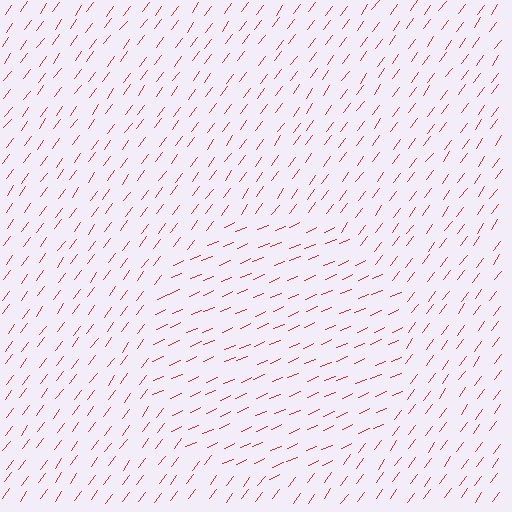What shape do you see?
I see a circle.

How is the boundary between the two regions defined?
The boundary is defined purely by a change in line orientation (approximately 30 degrees difference). All lines are the same color and thickness.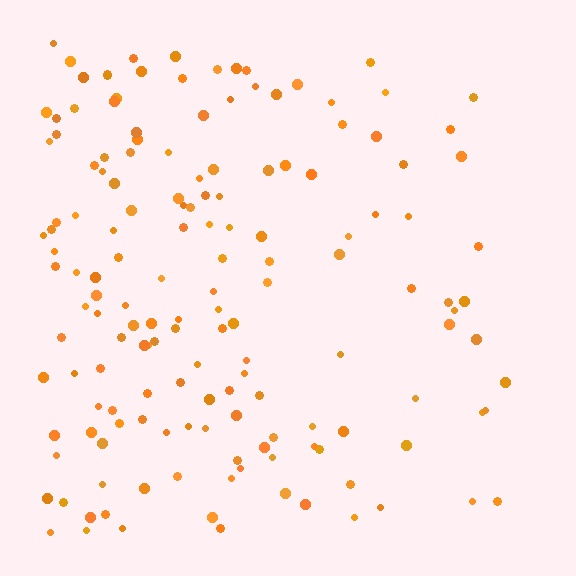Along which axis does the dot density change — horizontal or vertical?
Horizontal.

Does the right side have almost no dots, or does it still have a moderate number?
Still a moderate number, just noticeably fewer than the left.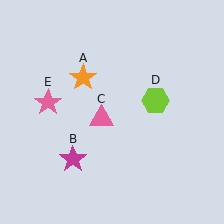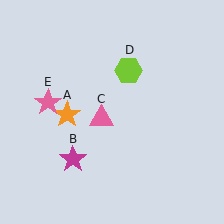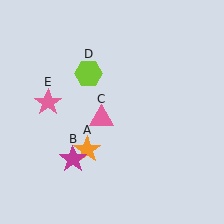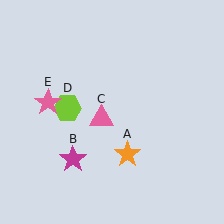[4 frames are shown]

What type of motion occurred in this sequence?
The orange star (object A), lime hexagon (object D) rotated counterclockwise around the center of the scene.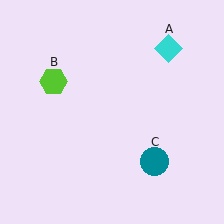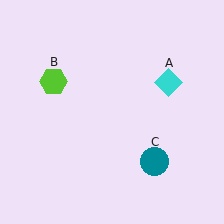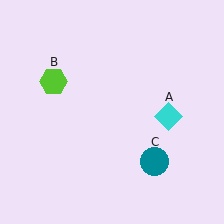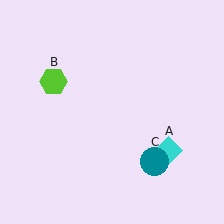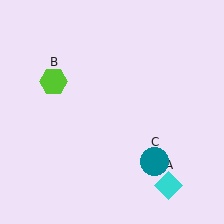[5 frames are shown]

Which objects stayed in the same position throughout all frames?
Lime hexagon (object B) and teal circle (object C) remained stationary.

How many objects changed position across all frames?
1 object changed position: cyan diamond (object A).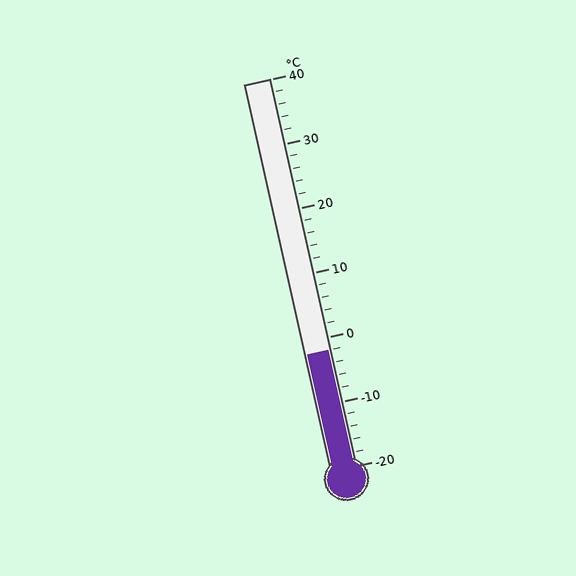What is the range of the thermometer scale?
The thermometer scale ranges from -20°C to 40°C.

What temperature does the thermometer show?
The thermometer shows approximately -2°C.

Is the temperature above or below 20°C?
The temperature is below 20°C.